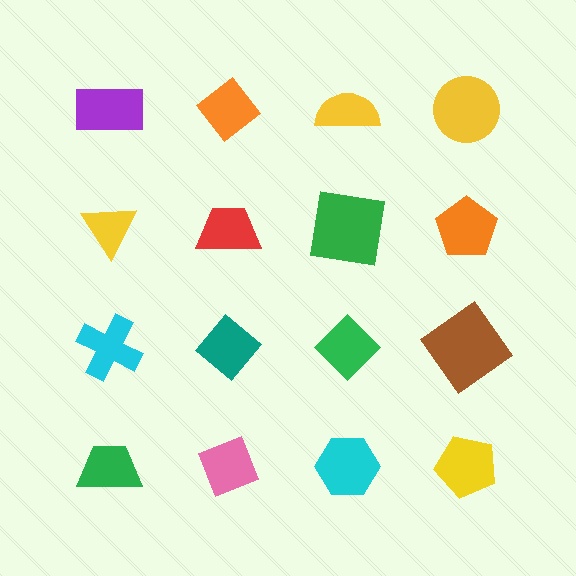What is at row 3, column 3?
A green diamond.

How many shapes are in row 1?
4 shapes.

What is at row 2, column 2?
A red trapezoid.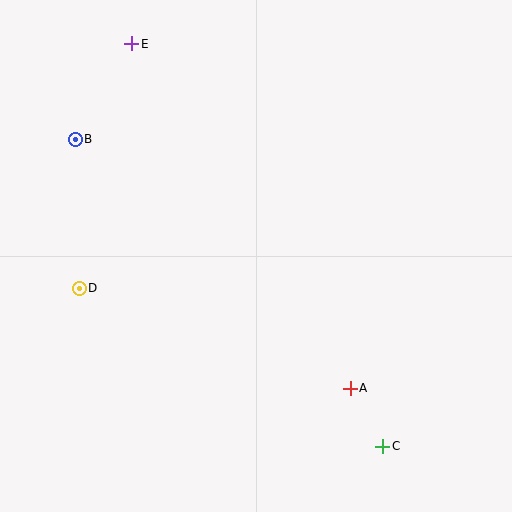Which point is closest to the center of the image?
Point A at (350, 388) is closest to the center.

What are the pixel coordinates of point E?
Point E is at (132, 44).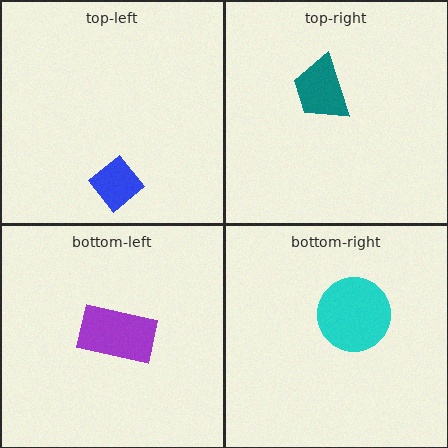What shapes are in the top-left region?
The blue diamond.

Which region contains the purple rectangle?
The bottom-left region.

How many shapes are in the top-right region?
1.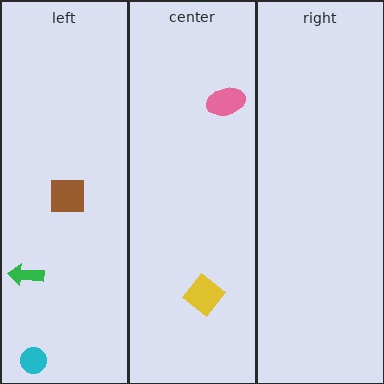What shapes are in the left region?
The brown square, the cyan circle, the green arrow.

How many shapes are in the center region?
2.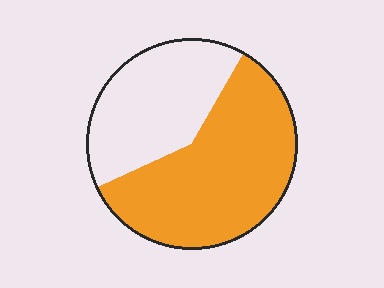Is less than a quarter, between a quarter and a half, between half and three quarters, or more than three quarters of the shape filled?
Between half and three quarters.